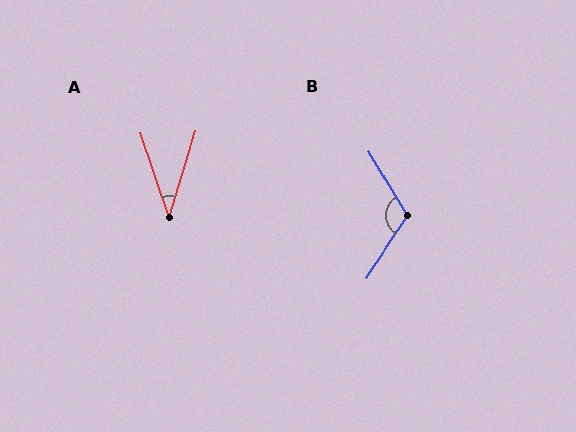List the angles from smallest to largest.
A (36°), B (115°).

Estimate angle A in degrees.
Approximately 36 degrees.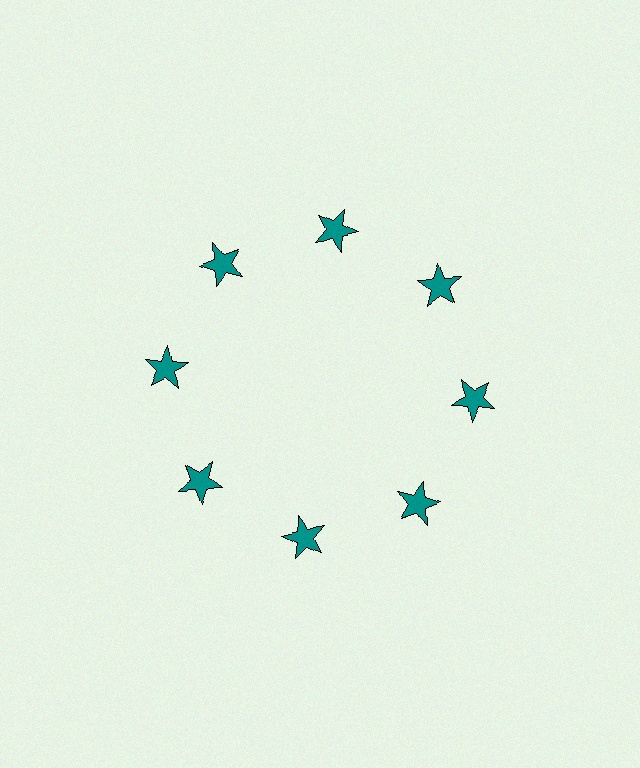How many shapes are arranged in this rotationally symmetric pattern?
There are 8 shapes, arranged in 8 groups of 1.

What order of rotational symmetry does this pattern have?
This pattern has 8-fold rotational symmetry.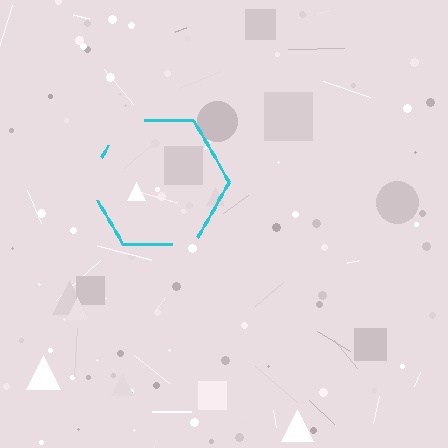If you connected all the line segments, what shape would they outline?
They would outline a hexagon.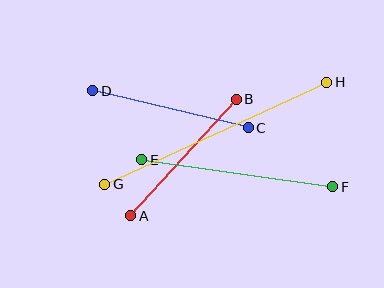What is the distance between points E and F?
The distance is approximately 193 pixels.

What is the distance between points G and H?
The distance is approximately 244 pixels.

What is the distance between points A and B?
The distance is approximately 157 pixels.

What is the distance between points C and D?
The distance is approximately 160 pixels.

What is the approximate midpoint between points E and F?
The midpoint is at approximately (237, 173) pixels.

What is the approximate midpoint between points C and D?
The midpoint is at approximately (170, 109) pixels.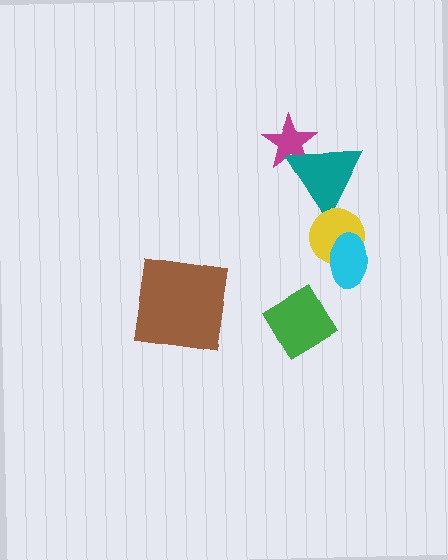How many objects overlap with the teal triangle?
2 objects overlap with the teal triangle.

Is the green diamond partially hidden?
No, no other shape covers it.